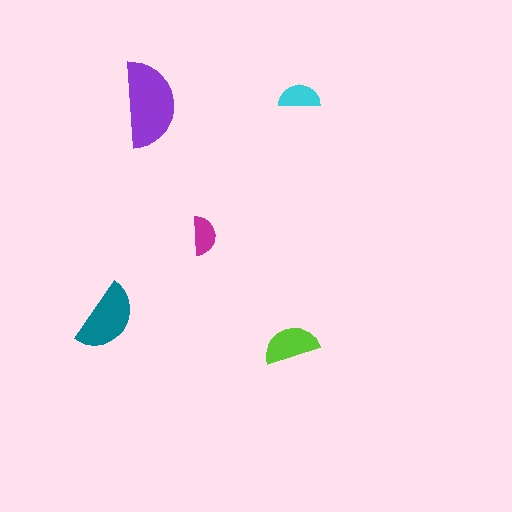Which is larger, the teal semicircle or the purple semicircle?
The purple one.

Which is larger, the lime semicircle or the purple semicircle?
The purple one.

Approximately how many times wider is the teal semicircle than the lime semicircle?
About 1.5 times wider.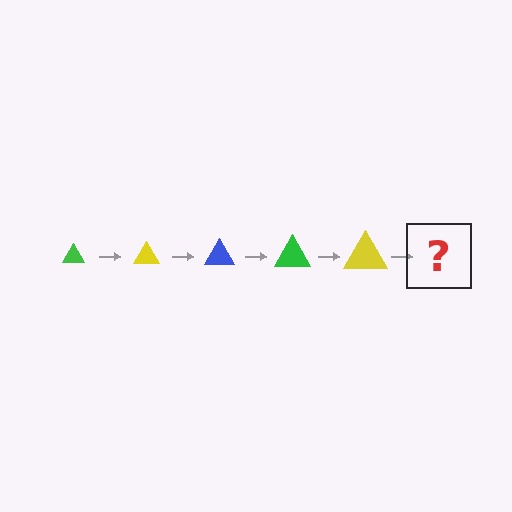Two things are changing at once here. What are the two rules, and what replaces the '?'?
The two rules are that the triangle grows larger each step and the color cycles through green, yellow, and blue. The '?' should be a blue triangle, larger than the previous one.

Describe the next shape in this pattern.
It should be a blue triangle, larger than the previous one.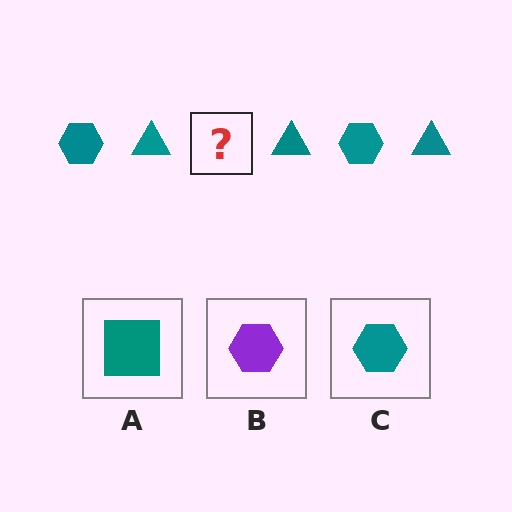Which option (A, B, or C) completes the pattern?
C.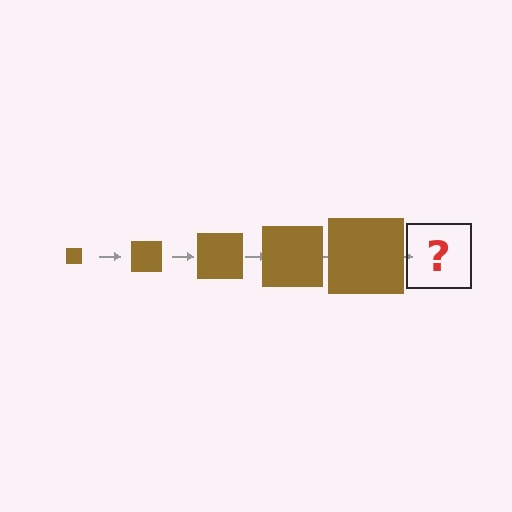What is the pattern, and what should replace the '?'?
The pattern is that the square gets progressively larger each step. The '?' should be a brown square, larger than the previous one.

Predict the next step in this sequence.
The next step is a brown square, larger than the previous one.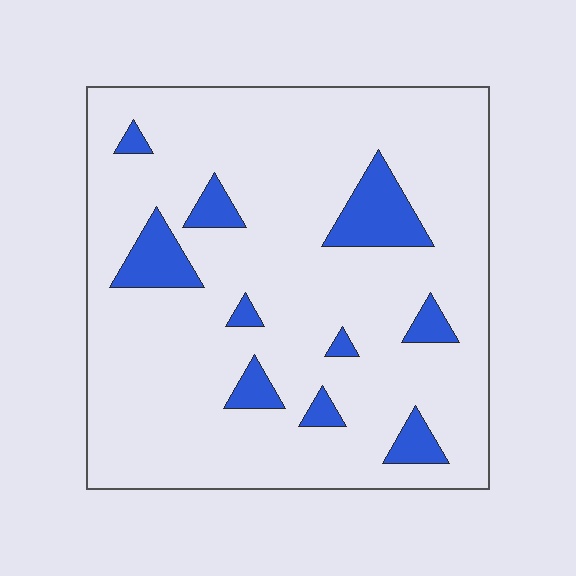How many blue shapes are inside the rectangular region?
10.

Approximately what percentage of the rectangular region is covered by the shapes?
Approximately 10%.